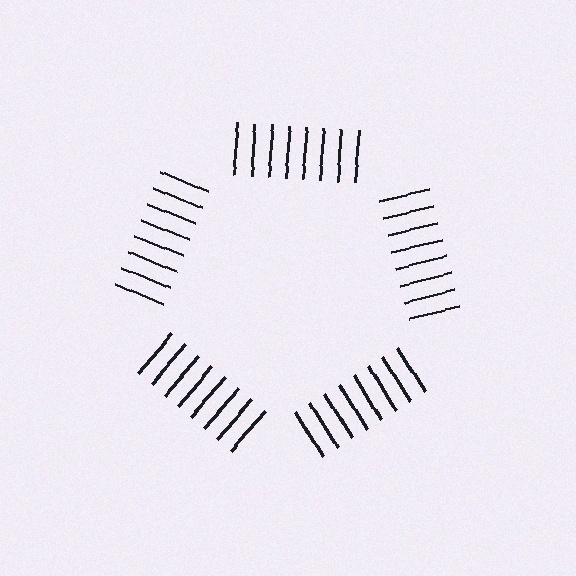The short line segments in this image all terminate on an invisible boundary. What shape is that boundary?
An illusory pentagon — the line segments terminate on its edges but no continuous stroke is drawn.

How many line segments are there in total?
40 — 8 along each of the 5 edges.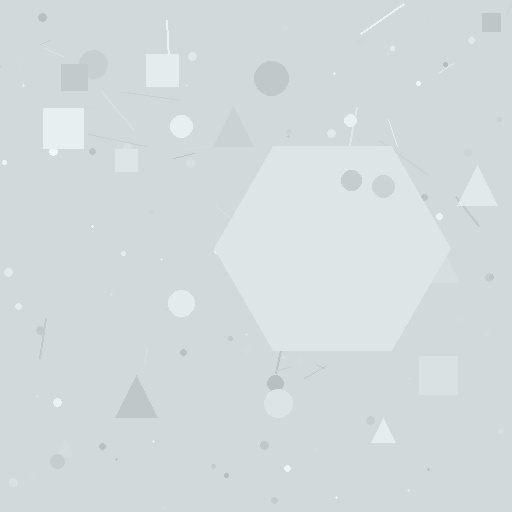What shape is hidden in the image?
A hexagon is hidden in the image.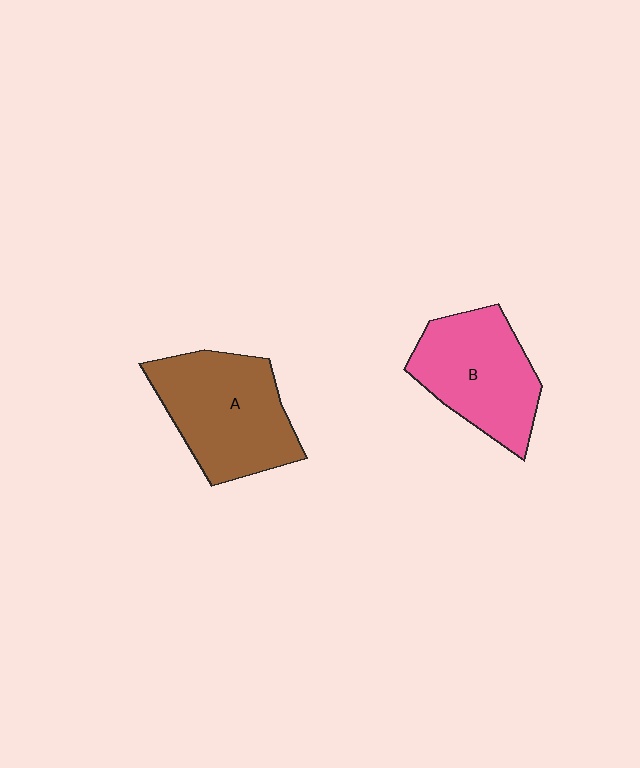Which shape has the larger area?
Shape A (brown).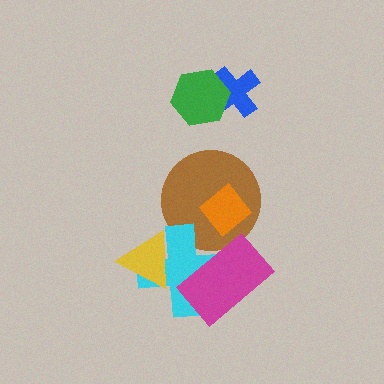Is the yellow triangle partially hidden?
No, no other shape covers it.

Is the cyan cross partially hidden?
Yes, it is partially covered by another shape.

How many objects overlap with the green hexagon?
1 object overlaps with the green hexagon.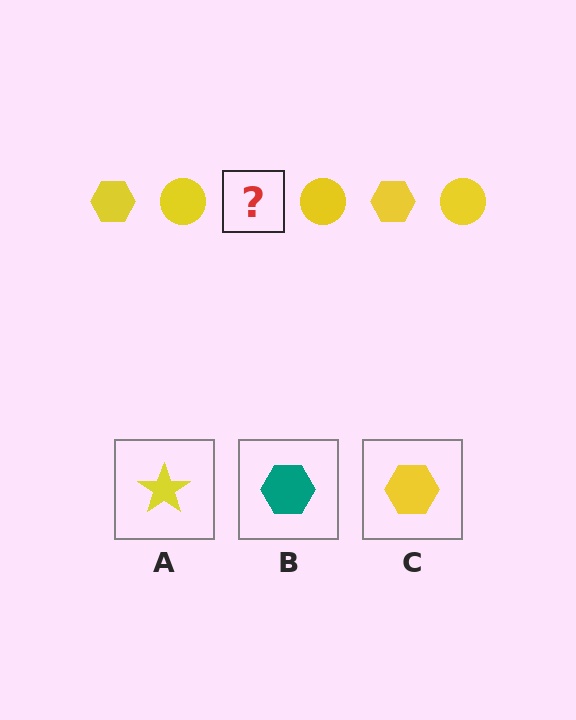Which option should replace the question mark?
Option C.